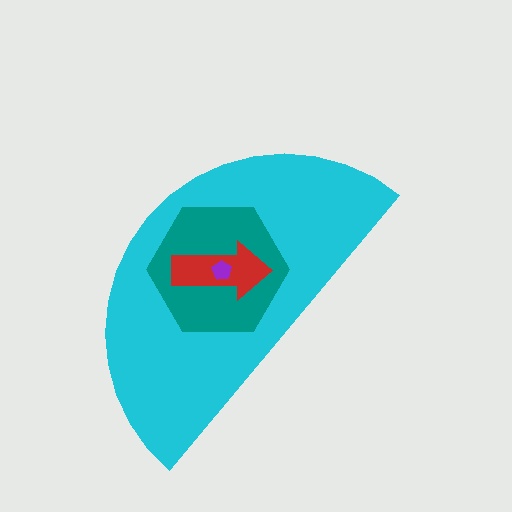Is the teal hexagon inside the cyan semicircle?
Yes.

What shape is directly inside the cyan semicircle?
The teal hexagon.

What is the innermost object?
The purple pentagon.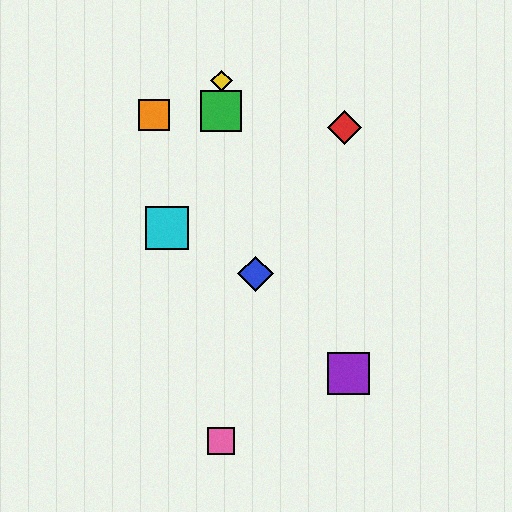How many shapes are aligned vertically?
3 shapes (the green square, the yellow diamond, the pink square) are aligned vertically.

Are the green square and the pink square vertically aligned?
Yes, both are at x≈221.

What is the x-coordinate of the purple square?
The purple square is at x≈348.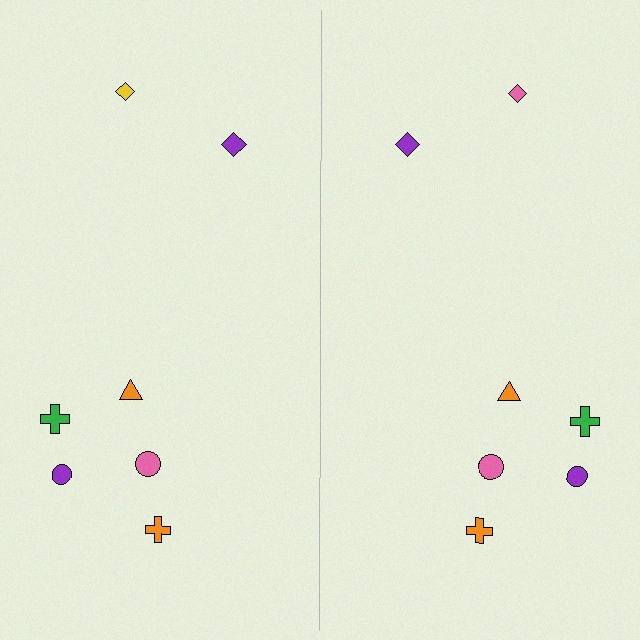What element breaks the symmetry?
The pink diamond on the right side breaks the symmetry — its mirror counterpart is yellow.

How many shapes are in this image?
There are 14 shapes in this image.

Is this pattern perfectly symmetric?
No, the pattern is not perfectly symmetric. The pink diamond on the right side breaks the symmetry — its mirror counterpart is yellow.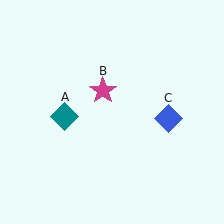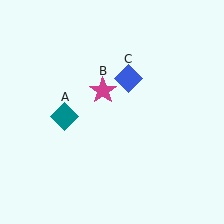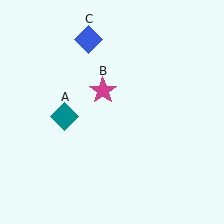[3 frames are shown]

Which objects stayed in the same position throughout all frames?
Teal diamond (object A) and magenta star (object B) remained stationary.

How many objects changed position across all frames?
1 object changed position: blue diamond (object C).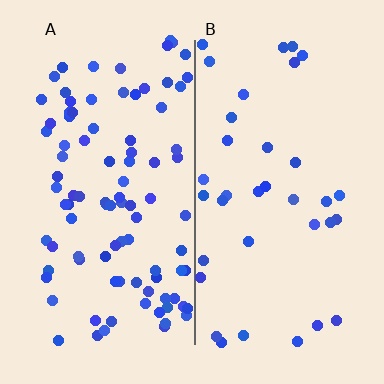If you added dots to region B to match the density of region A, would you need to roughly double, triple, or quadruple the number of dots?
Approximately triple.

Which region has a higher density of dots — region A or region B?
A (the left).